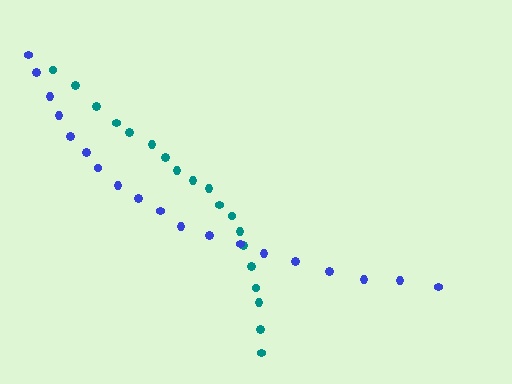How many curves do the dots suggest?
There are 2 distinct paths.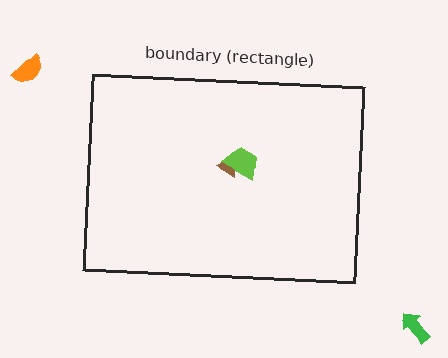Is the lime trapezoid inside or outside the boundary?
Inside.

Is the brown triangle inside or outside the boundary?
Inside.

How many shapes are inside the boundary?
2 inside, 2 outside.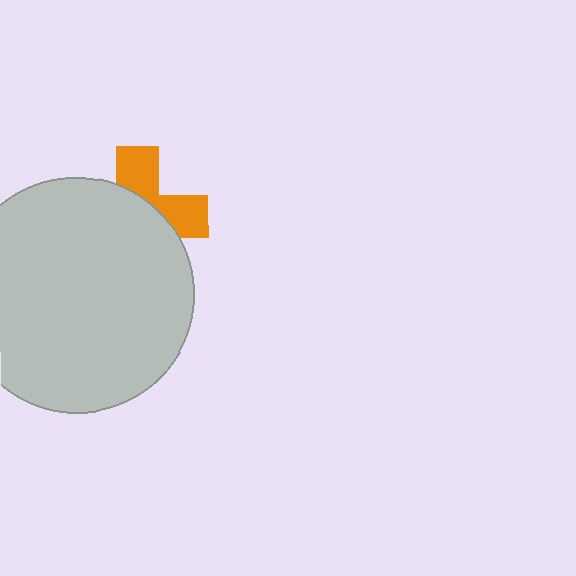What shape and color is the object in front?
The object in front is a light gray circle.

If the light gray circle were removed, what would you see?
You would see the complete orange cross.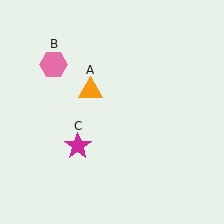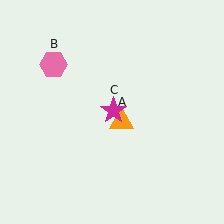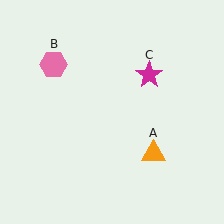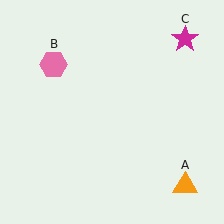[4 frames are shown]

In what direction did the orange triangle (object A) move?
The orange triangle (object A) moved down and to the right.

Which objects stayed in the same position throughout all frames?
Pink hexagon (object B) remained stationary.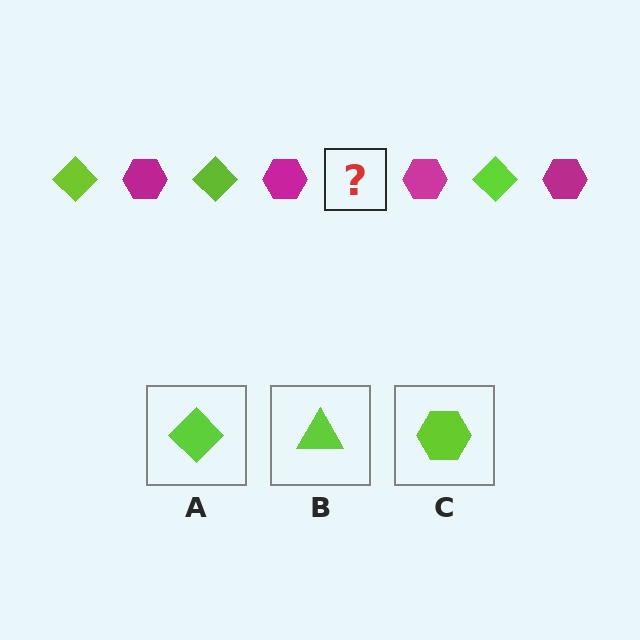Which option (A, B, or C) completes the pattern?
A.